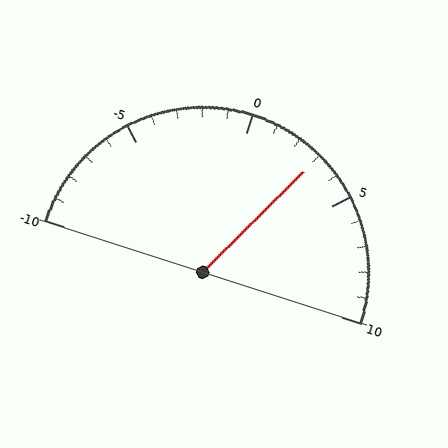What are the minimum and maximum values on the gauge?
The gauge ranges from -10 to 10.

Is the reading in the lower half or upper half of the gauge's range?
The reading is in the upper half of the range (-10 to 10).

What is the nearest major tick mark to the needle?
The nearest major tick mark is 5.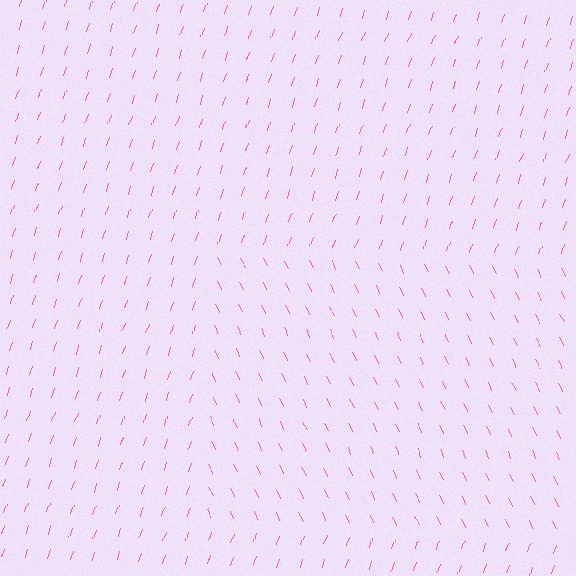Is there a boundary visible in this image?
Yes, there is a texture boundary formed by a change in line orientation.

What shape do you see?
I see a rectangle.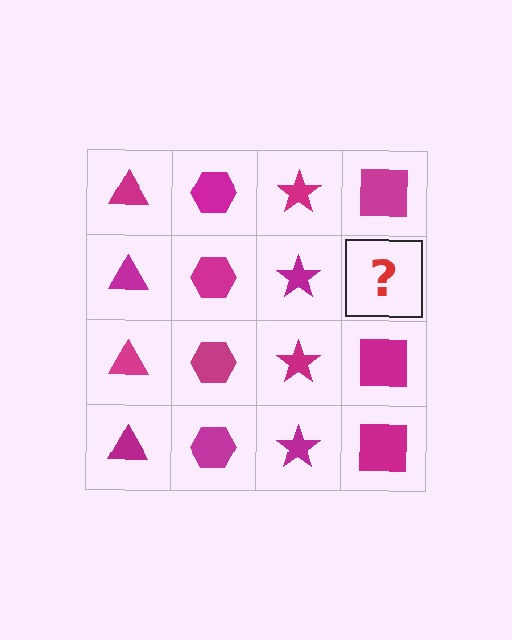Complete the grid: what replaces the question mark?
The question mark should be replaced with a magenta square.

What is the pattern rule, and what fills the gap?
The rule is that each column has a consistent shape. The gap should be filled with a magenta square.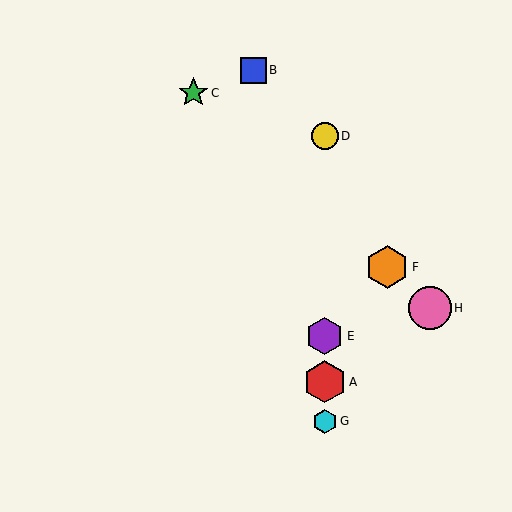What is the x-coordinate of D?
Object D is at x≈325.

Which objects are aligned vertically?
Objects A, D, E, G are aligned vertically.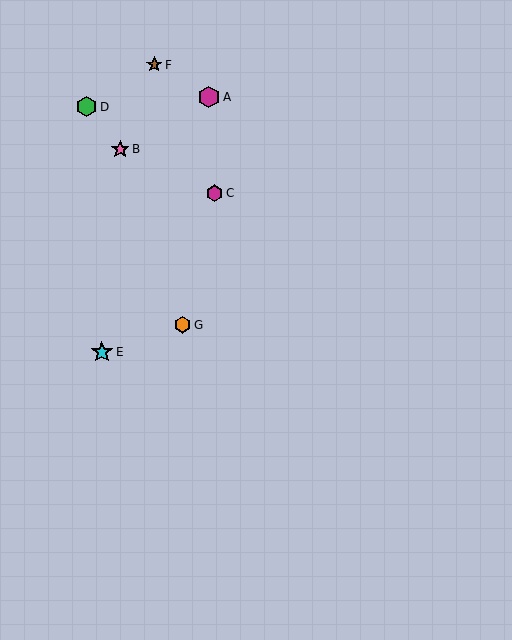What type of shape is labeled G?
Shape G is an orange hexagon.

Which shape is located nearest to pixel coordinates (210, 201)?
The magenta hexagon (labeled C) at (215, 193) is nearest to that location.